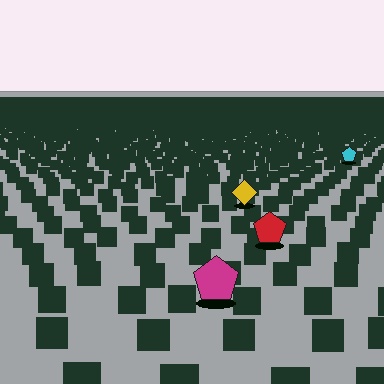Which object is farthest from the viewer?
The cyan pentagon is farthest from the viewer. It appears smaller and the ground texture around it is denser.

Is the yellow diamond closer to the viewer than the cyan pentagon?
Yes. The yellow diamond is closer — you can tell from the texture gradient: the ground texture is coarser near it.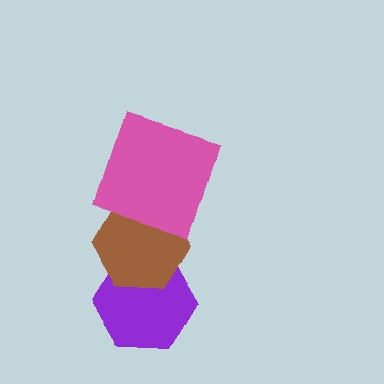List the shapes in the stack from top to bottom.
From top to bottom: the pink square, the brown hexagon, the purple hexagon.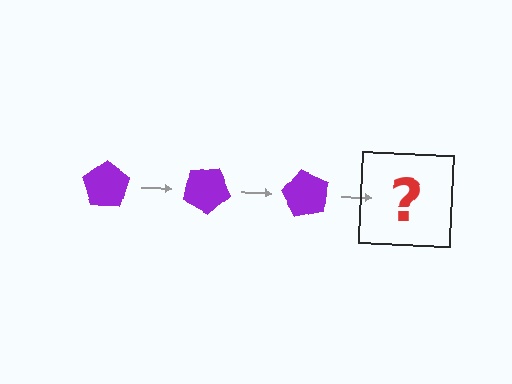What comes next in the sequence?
The next element should be a purple pentagon rotated 90 degrees.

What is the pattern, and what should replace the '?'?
The pattern is that the pentagon rotates 30 degrees each step. The '?' should be a purple pentagon rotated 90 degrees.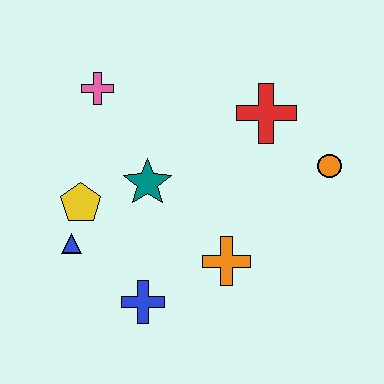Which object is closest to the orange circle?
The red cross is closest to the orange circle.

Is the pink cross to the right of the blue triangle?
Yes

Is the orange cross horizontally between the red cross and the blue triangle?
Yes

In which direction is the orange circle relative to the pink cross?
The orange circle is to the right of the pink cross.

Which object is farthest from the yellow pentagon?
The orange circle is farthest from the yellow pentagon.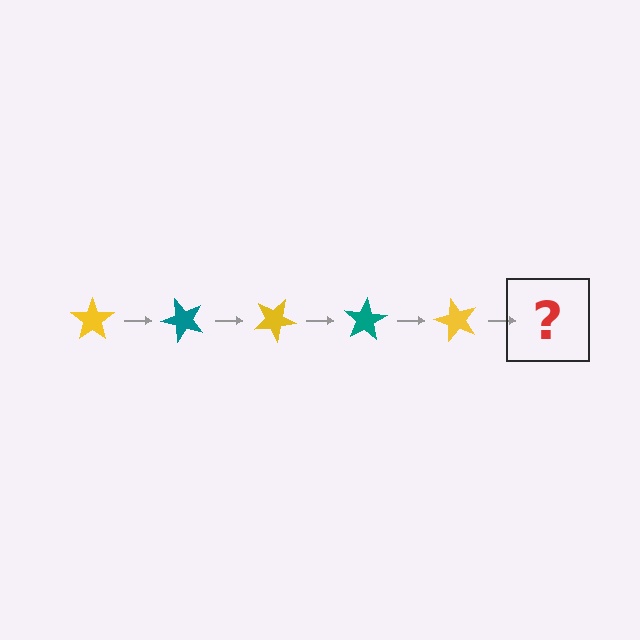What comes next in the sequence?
The next element should be a teal star, rotated 250 degrees from the start.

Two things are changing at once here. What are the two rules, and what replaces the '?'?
The two rules are that it rotates 50 degrees each step and the color cycles through yellow and teal. The '?' should be a teal star, rotated 250 degrees from the start.